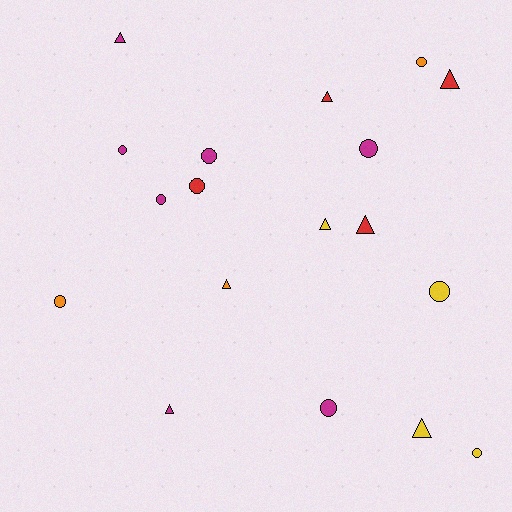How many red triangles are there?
There are 3 red triangles.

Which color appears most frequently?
Magenta, with 7 objects.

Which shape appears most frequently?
Circle, with 10 objects.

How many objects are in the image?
There are 18 objects.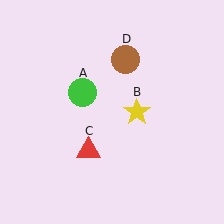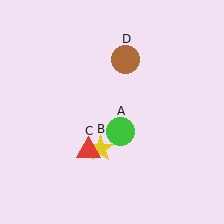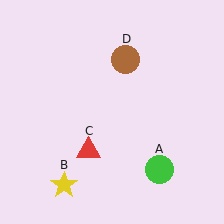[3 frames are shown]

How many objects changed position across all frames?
2 objects changed position: green circle (object A), yellow star (object B).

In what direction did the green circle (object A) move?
The green circle (object A) moved down and to the right.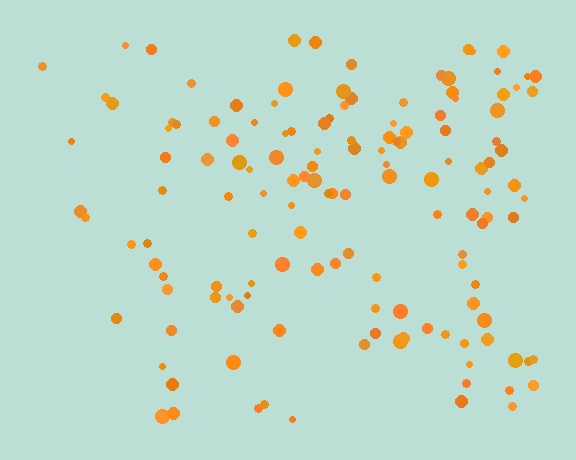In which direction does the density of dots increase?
From left to right, with the right side densest.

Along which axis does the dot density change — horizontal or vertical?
Horizontal.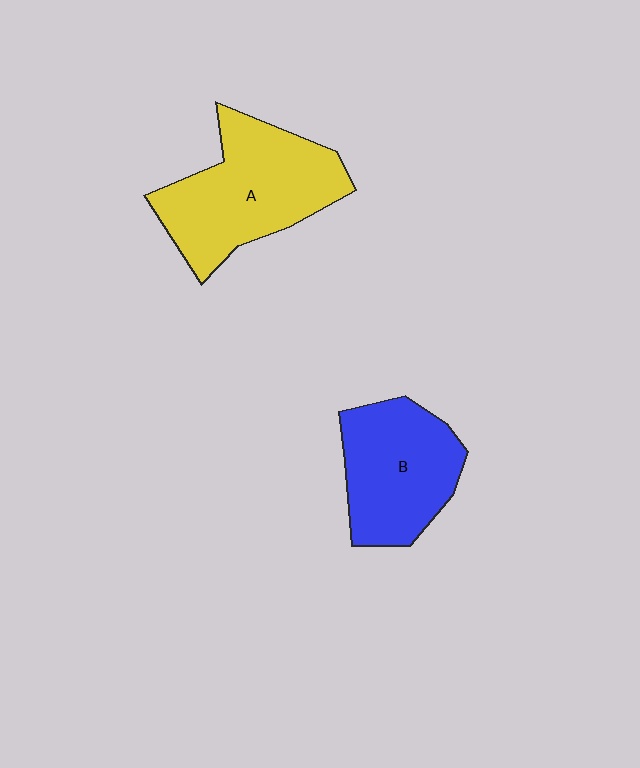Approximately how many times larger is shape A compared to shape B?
Approximately 1.2 times.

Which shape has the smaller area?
Shape B (blue).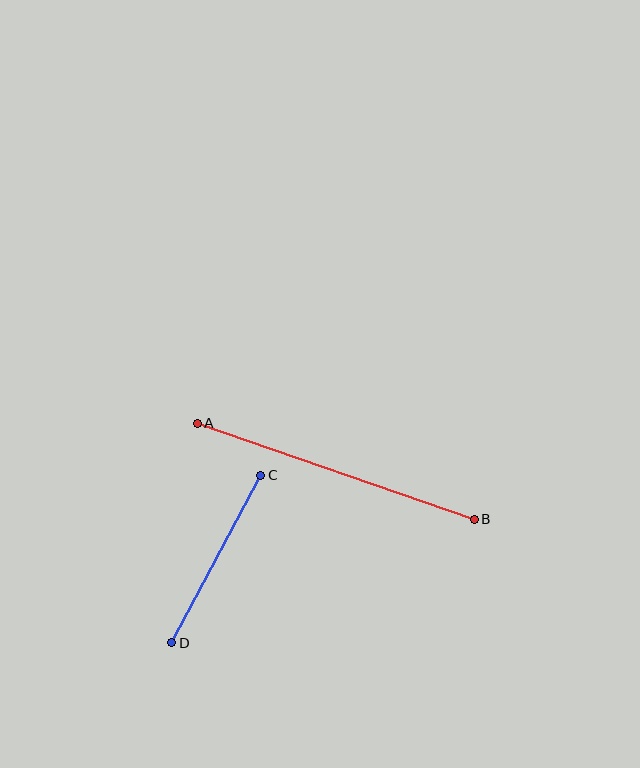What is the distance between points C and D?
The distance is approximately 190 pixels.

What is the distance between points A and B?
The distance is approximately 293 pixels.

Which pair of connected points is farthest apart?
Points A and B are farthest apart.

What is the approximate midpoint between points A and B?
The midpoint is at approximately (336, 471) pixels.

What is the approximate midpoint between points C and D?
The midpoint is at approximately (216, 559) pixels.